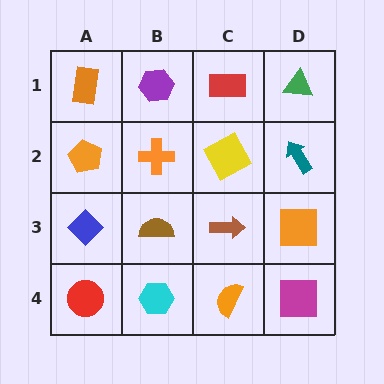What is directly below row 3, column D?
A magenta square.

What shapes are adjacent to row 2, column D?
A green triangle (row 1, column D), an orange square (row 3, column D), a yellow square (row 2, column C).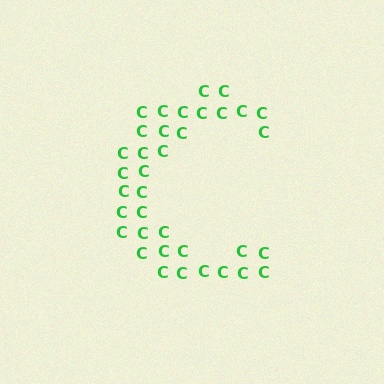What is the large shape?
The large shape is the letter C.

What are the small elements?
The small elements are letter C's.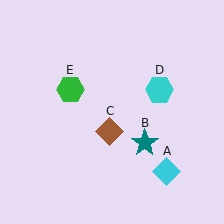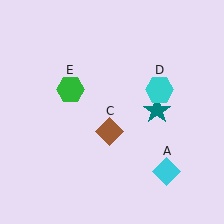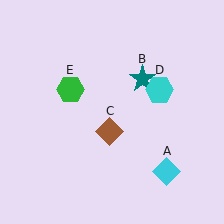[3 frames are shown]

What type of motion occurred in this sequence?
The teal star (object B) rotated counterclockwise around the center of the scene.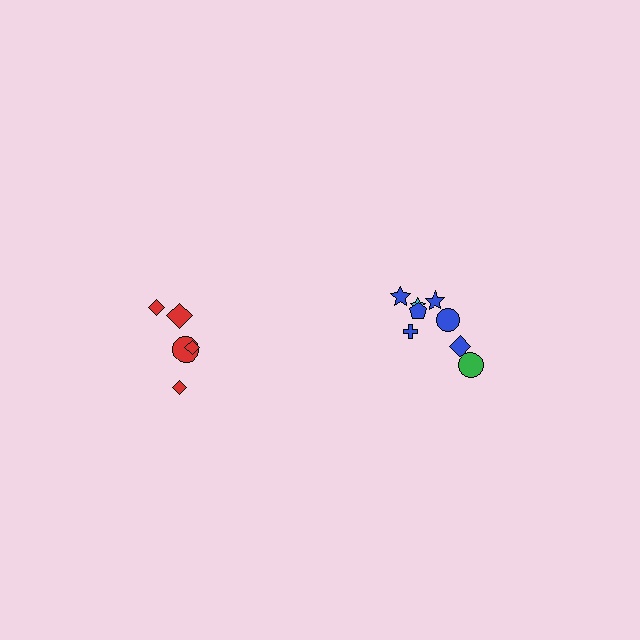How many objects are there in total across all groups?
There are 13 objects.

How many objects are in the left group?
There are 5 objects.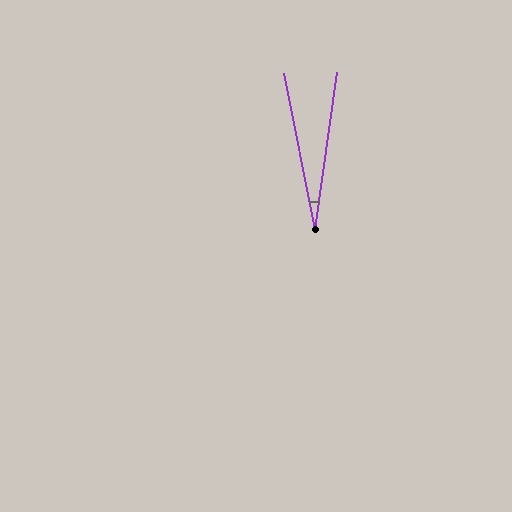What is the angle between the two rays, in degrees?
Approximately 19 degrees.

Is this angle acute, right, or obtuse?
It is acute.